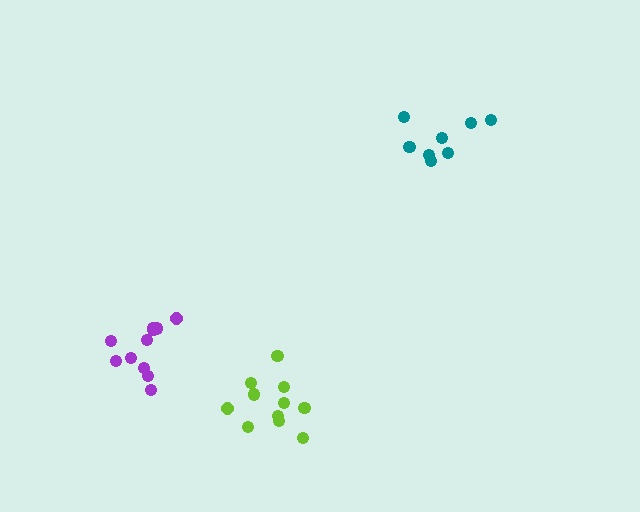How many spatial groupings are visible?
There are 3 spatial groupings.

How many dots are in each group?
Group 1: 8 dots, Group 2: 11 dots, Group 3: 11 dots (30 total).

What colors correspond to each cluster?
The clusters are colored: teal, purple, lime.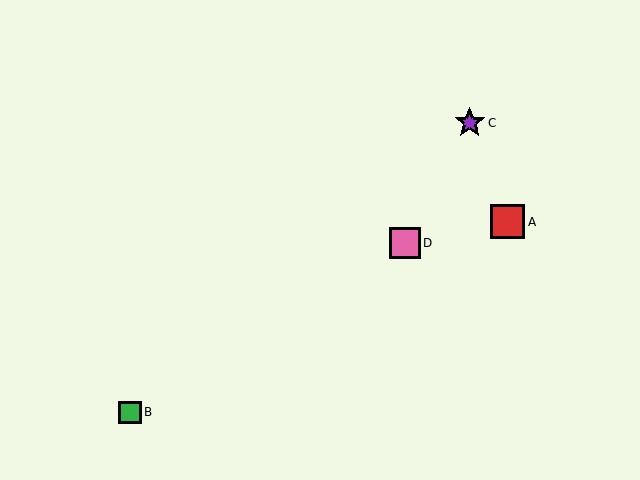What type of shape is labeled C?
Shape C is a purple star.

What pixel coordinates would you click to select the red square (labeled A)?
Click at (508, 222) to select the red square A.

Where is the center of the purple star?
The center of the purple star is at (470, 123).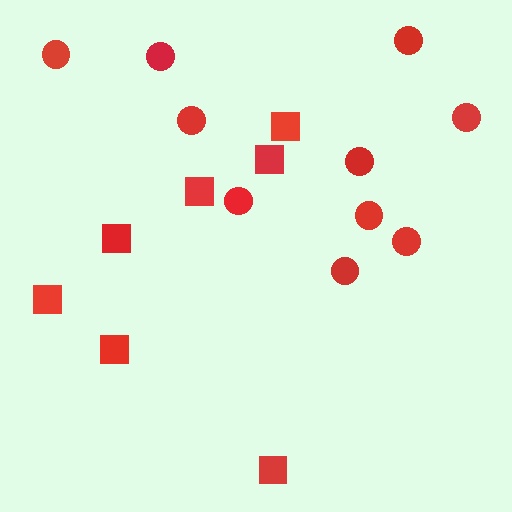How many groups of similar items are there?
There are 2 groups: one group of circles (10) and one group of squares (7).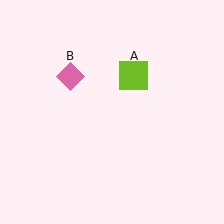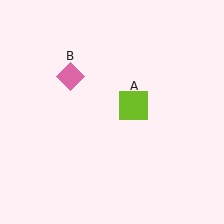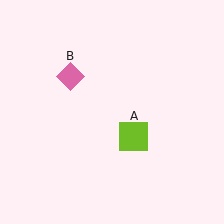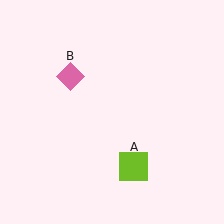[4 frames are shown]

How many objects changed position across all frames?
1 object changed position: lime square (object A).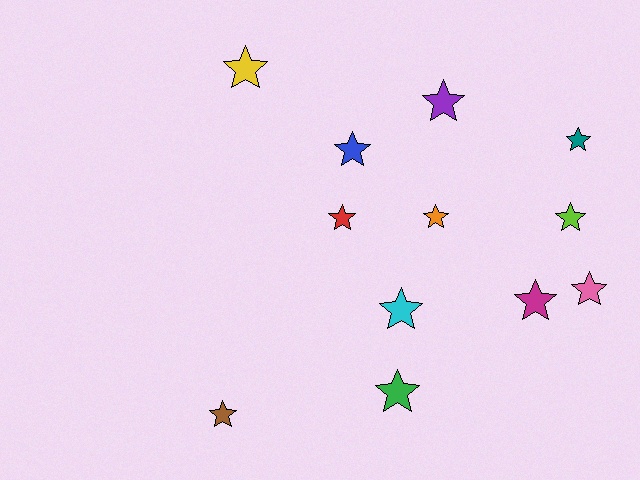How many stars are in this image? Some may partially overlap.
There are 12 stars.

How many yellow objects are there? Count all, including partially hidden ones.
There is 1 yellow object.